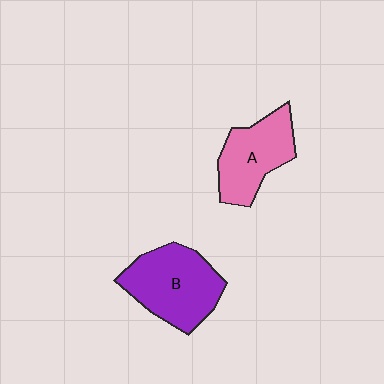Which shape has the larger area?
Shape B (purple).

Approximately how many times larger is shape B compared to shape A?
Approximately 1.2 times.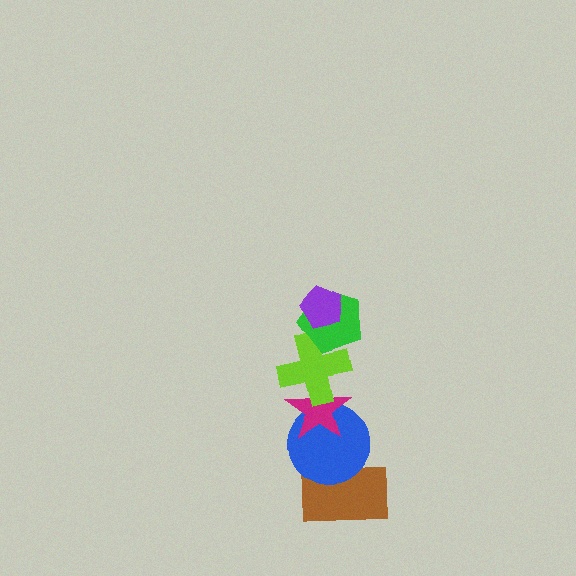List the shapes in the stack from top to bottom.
From top to bottom: the purple pentagon, the green pentagon, the lime cross, the magenta star, the blue circle, the brown rectangle.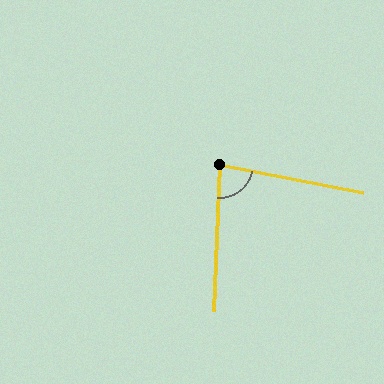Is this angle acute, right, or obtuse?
It is acute.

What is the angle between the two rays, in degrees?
Approximately 81 degrees.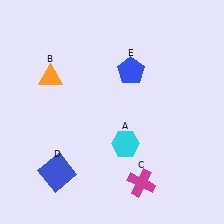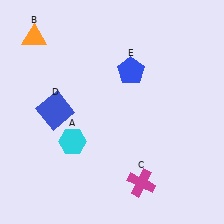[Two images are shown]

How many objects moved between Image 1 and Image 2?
3 objects moved between the two images.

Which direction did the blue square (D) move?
The blue square (D) moved up.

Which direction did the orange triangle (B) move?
The orange triangle (B) moved up.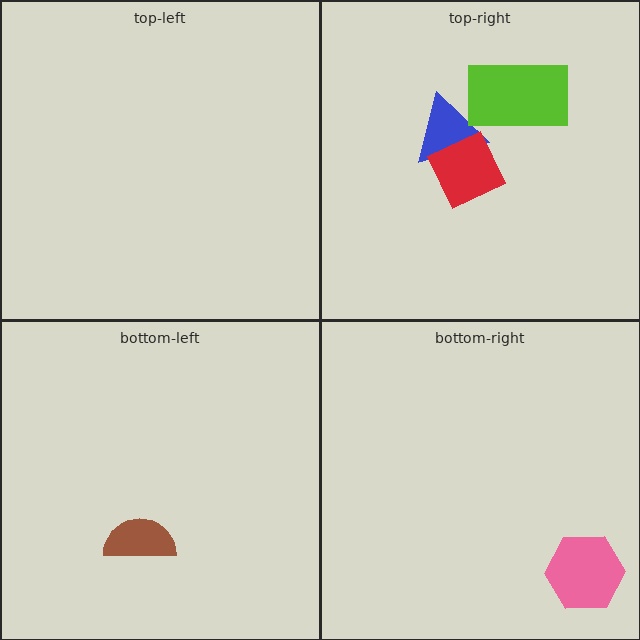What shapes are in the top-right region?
The blue triangle, the lime rectangle, the red diamond.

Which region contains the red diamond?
The top-right region.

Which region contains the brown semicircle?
The bottom-left region.